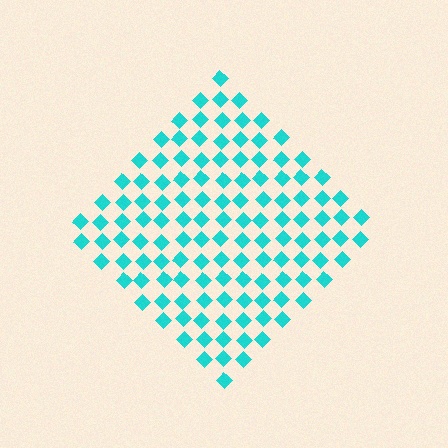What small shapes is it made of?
It is made of small diamonds.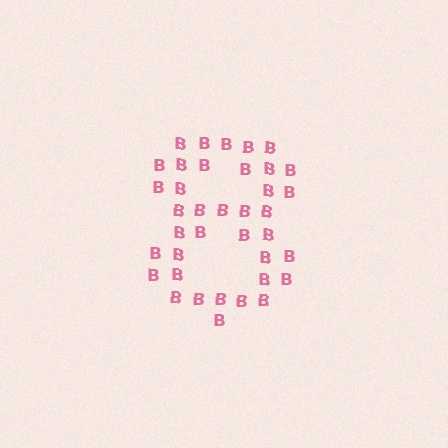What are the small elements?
The small elements are letter B's.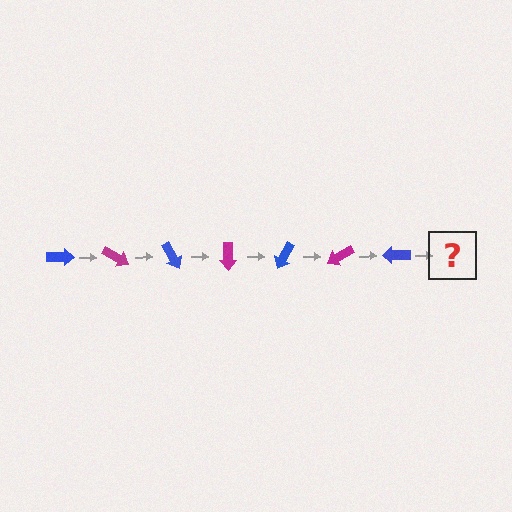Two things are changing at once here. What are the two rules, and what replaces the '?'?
The two rules are that it rotates 30 degrees each step and the color cycles through blue and magenta. The '?' should be a magenta arrow, rotated 210 degrees from the start.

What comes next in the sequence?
The next element should be a magenta arrow, rotated 210 degrees from the start.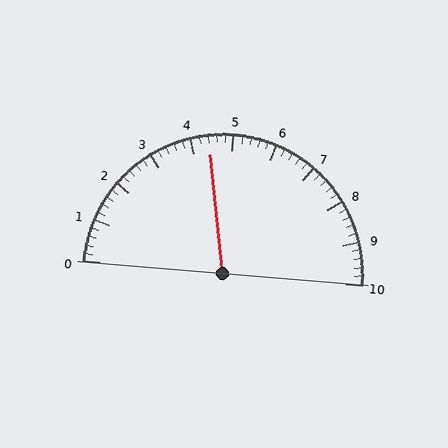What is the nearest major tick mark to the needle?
The nearest major tick mark is 4.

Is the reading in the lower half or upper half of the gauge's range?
The reading is in the lower half of the range (0 to 10).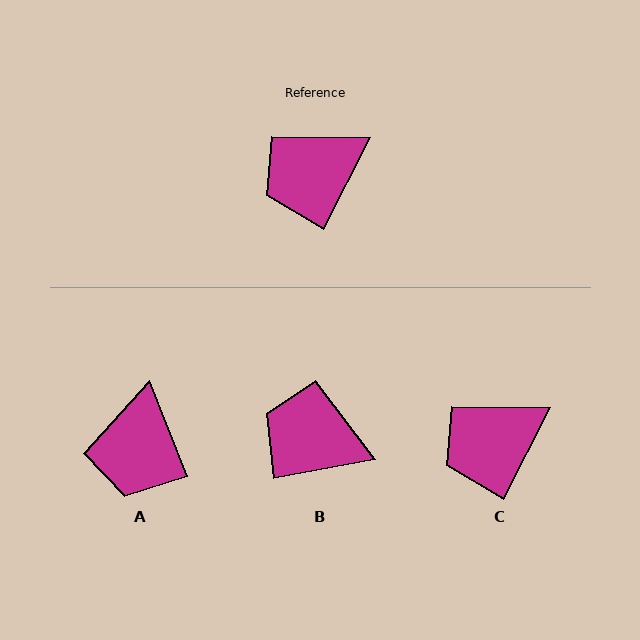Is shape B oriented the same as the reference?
No, it is off by about 52 degrees.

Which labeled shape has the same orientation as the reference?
C.